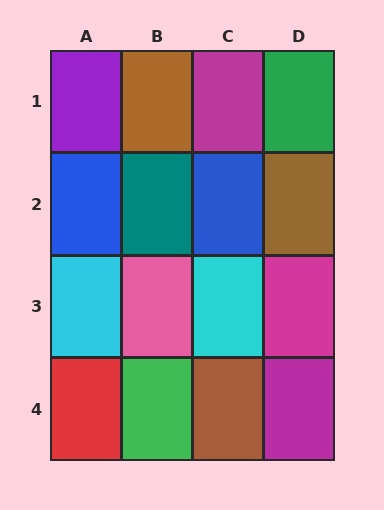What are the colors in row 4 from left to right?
Red, green, brown, magenta.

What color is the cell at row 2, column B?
Teal.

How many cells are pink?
1 cell is pink.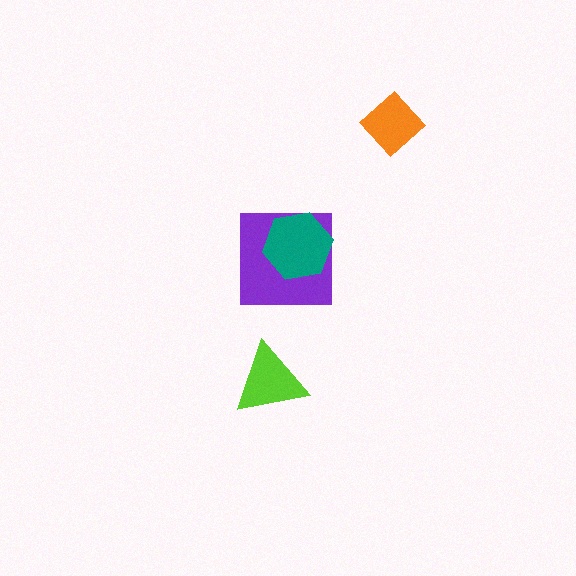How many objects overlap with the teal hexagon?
1 object overlaps with the teal hexagon.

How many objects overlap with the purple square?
1 object overlaps with the purple square.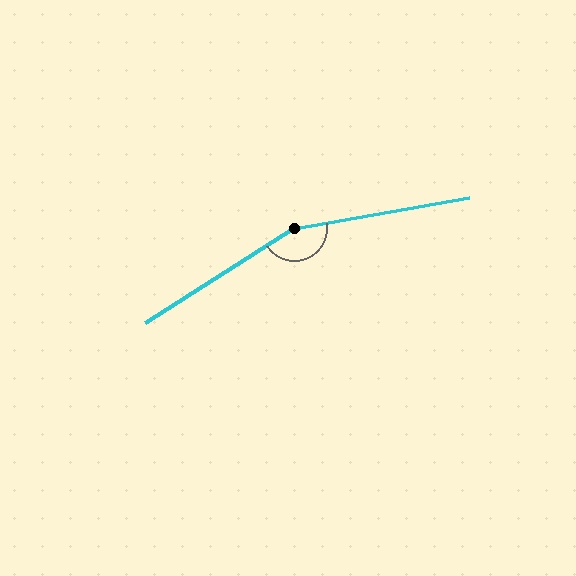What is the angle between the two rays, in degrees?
Approximately 158 degrees.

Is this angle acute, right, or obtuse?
It is obtuse.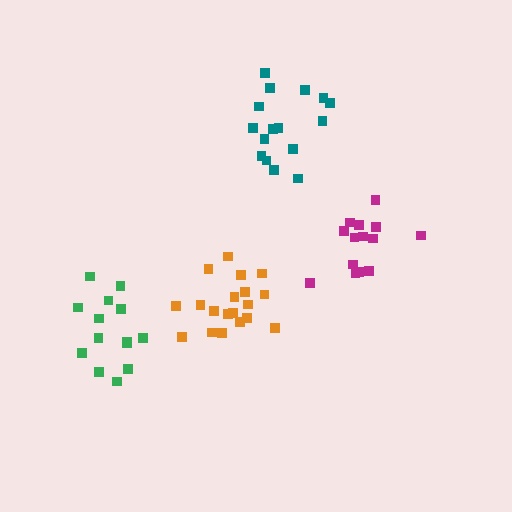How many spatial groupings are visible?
There are 4 spatial groupings.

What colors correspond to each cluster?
The clusters are colored: orange, magenta, teal, green.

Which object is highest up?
The teal cluster is topmost.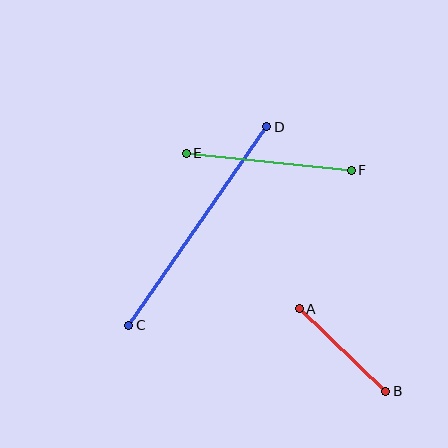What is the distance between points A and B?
The distance is approximately 120 pixels.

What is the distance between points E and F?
The distance is approximately 166 pixels.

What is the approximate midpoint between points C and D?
The midpoint is at approximately (198, 226) pixels.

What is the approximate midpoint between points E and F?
The midpoint is at approximately (269, 162) pixels.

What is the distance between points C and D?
The distance is approximately 242 pixels.